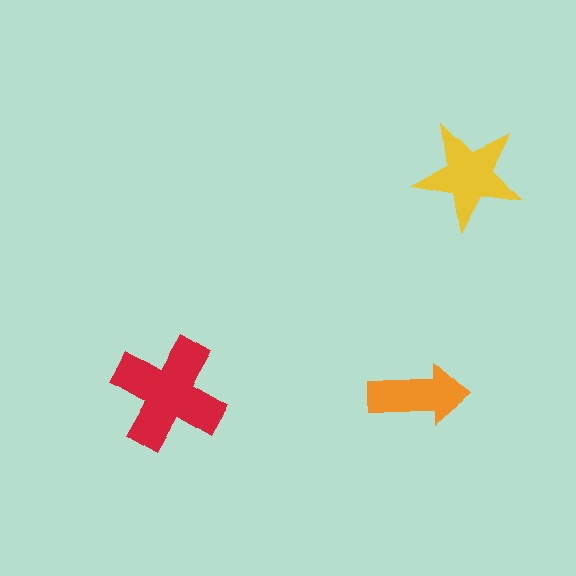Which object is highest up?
The yellow star is topmost.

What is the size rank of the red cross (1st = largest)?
1st.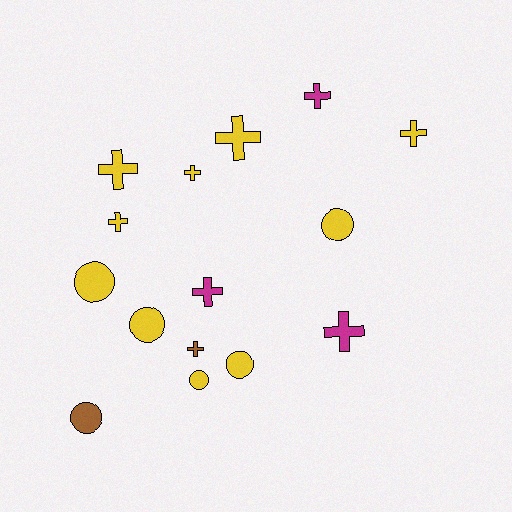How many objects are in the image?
There are 15 objects.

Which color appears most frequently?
Yellow, with 10 objects.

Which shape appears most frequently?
Cross, with 9 objects.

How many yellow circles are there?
There are 5 yellow circles.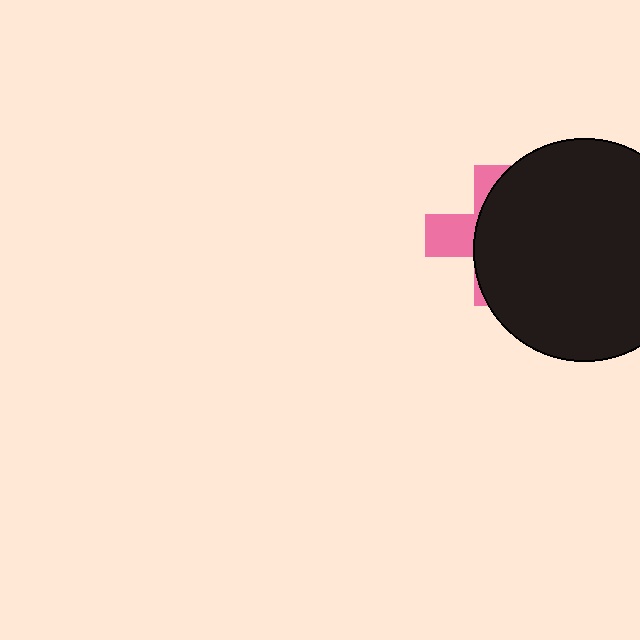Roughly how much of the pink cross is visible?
A small part of it is visible (roughly 32%).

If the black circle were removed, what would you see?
You would see the complete pink cross.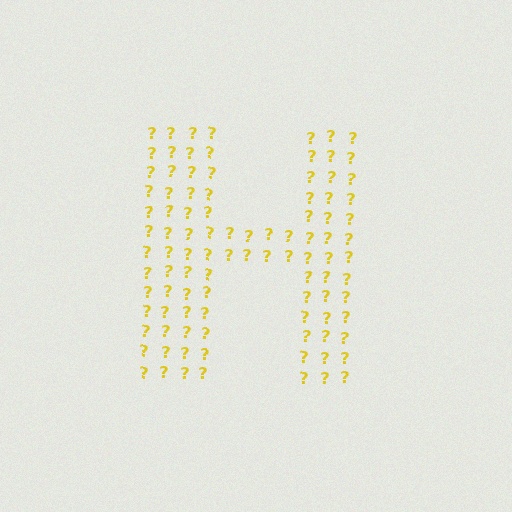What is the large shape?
The large shape is the letter H.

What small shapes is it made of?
It is made of small question marks.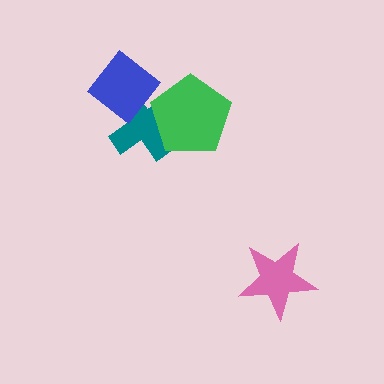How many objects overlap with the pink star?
0 objects overlap with the pink star.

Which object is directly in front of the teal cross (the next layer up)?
The blue diamond is directly in front of the teal cross.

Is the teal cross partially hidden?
Yes, it is partially covered by another shape.